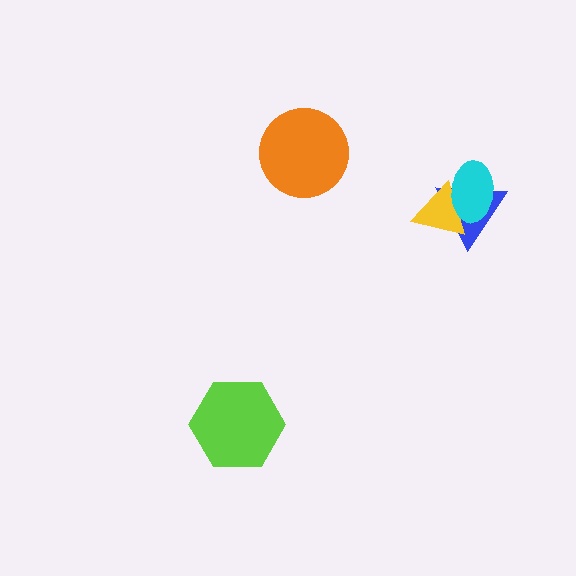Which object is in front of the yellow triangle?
The cyan ellipse is in front of the yellow triangle.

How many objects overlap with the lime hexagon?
0 objects overlap with the lime hexagon.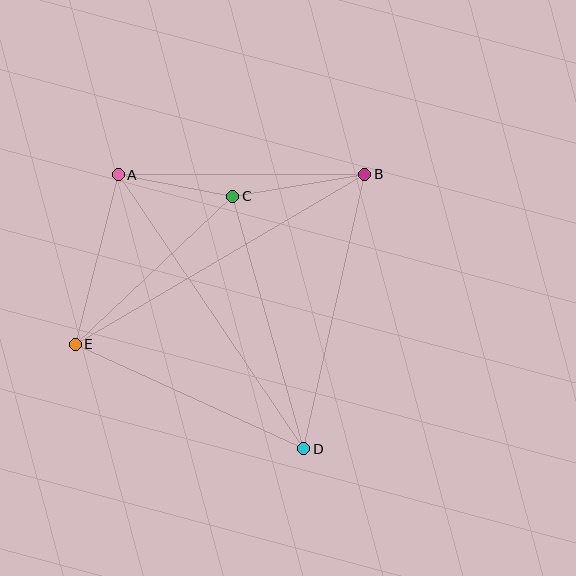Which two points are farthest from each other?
Points B and E are farthest from each other.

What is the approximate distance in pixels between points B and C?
The distance between B and C is approximately 134 pixels.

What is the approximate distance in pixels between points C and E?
The distance between C and E is approximately 216 pixels.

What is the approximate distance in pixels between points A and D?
The distance between A and D is approximately 331 pixels.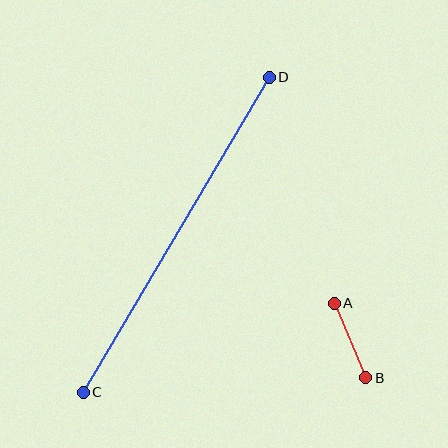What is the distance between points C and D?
The distance is approximately 366 pixels.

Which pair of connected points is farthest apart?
Points C and D are farthest apart.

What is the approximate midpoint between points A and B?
The midpoint is at approximately (350, 340) pixels.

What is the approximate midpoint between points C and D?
The midpoint is at approximately (176, 235) pixels.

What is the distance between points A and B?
The distance is approximately 81 pixels.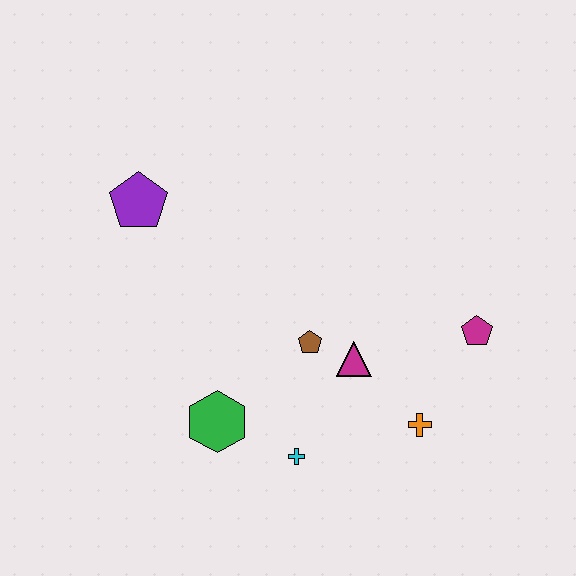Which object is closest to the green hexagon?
The cyan cross is closest to the green hexagon.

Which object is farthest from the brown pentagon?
The purple pentagon is farthest from the brown pentagon.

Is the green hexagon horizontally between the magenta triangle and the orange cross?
No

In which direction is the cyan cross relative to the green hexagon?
The cyan cross is to the right of the green hexagon.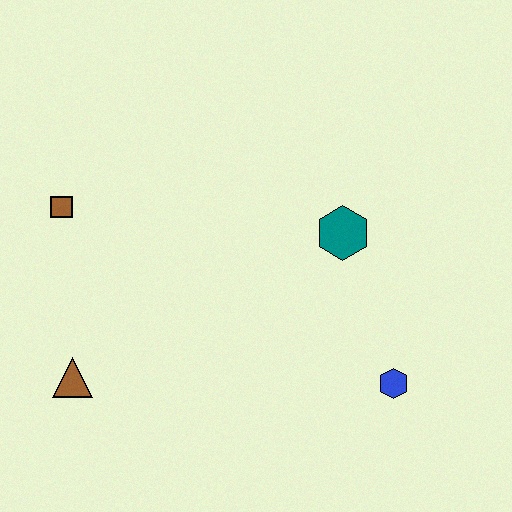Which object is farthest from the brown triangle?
The blue hexagon is farthest from the brown triangle.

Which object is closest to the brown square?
The brown triangle is closest to the brown square.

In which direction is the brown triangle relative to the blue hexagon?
The brown triangle is to the left of the blue hexagon.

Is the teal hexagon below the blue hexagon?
No